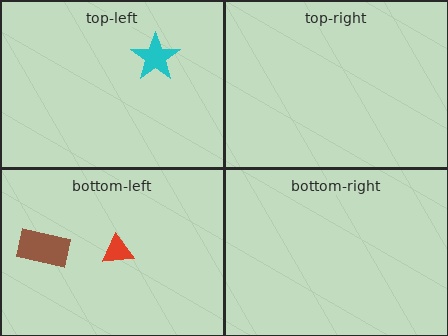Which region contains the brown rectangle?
The bottom-left region.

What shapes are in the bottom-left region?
The brown rectangle, the red triangle.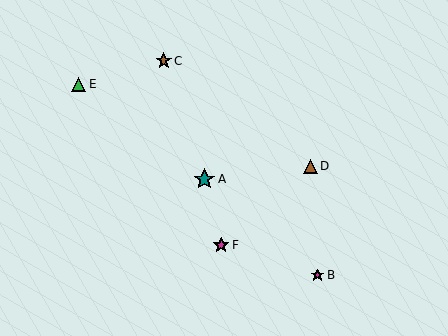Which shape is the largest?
The teal star (labeled A) is the largest.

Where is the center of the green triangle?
The center of the green triangle is at (79, 84).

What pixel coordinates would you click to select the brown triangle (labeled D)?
Click at (310, 166) to select the brown triangle D.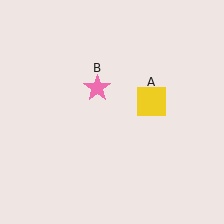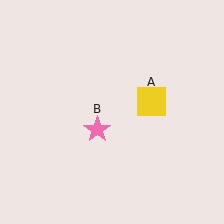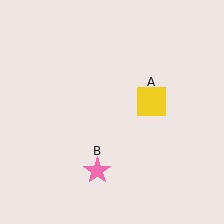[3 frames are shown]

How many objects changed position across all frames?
1 object changed position: pink star (object B).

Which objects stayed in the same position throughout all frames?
Yellow square (object A) remained stationary.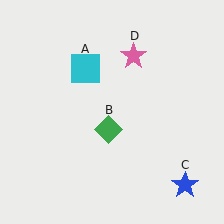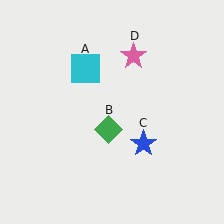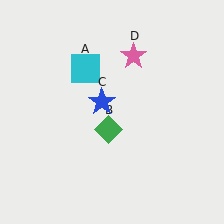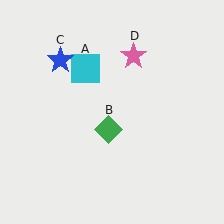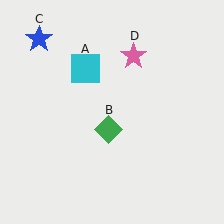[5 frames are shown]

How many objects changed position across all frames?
1 object changed position: blue star (object C).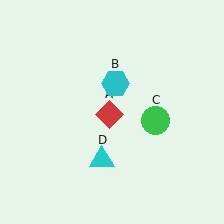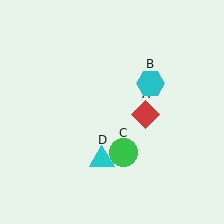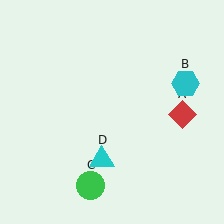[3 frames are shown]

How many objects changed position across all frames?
3 objects changed position: red diamond (object A), cyan hexagon (object B), green circle (object C).